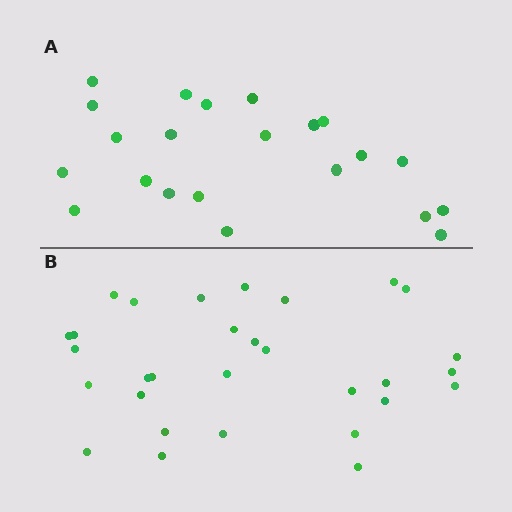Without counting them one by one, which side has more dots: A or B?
Region B (the bottom region) has more dots.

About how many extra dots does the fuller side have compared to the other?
Region B has roughly 8 or so more dots than region A.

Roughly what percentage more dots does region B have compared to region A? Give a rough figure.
About 35% more.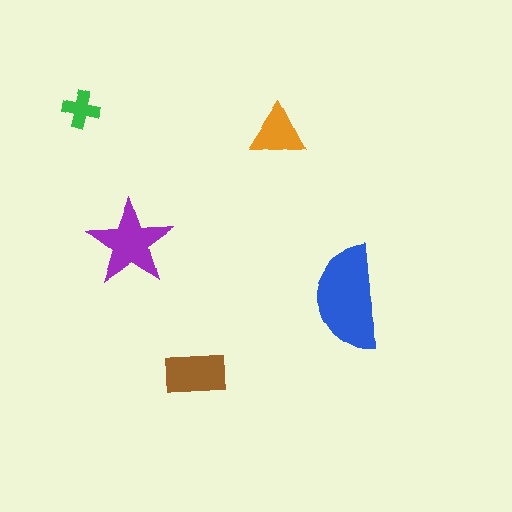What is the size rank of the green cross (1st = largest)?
5th.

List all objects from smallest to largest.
The green cross, the orange triangle, the brown rectangle, the purple star, the blue semicircle.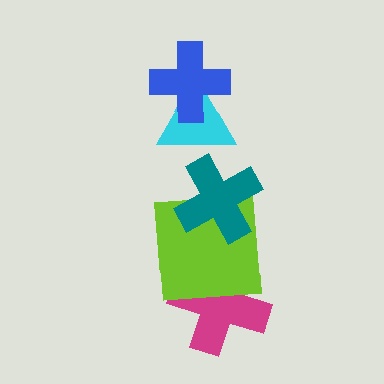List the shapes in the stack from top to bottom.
From top to bottom: the blue cross, the cyan triangle, the teal cross, the lime square, the magenta cross.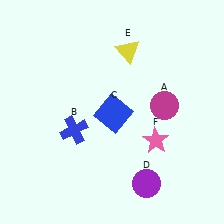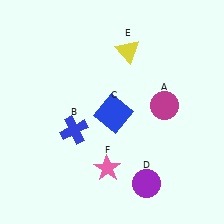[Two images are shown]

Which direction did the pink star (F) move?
The pink star (F) moved left.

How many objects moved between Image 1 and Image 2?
1 object moved between the two images.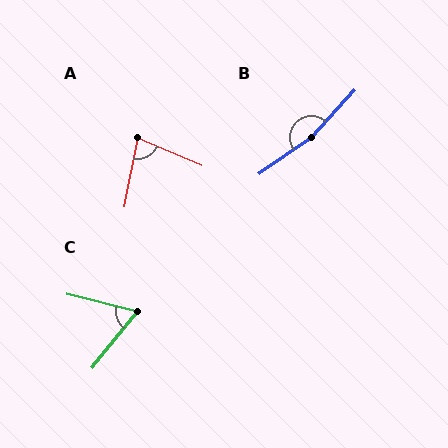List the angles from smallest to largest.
C (64°), A (78°), B (167°).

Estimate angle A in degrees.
Approximately 78 degrees.